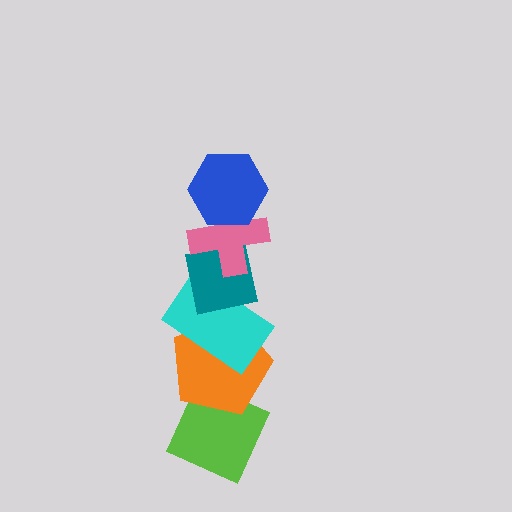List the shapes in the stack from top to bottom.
From top to bottom: the blue hexagon, the pink cross, the teal square, the cyan rectangle, the orange pentagon, the lime diamond.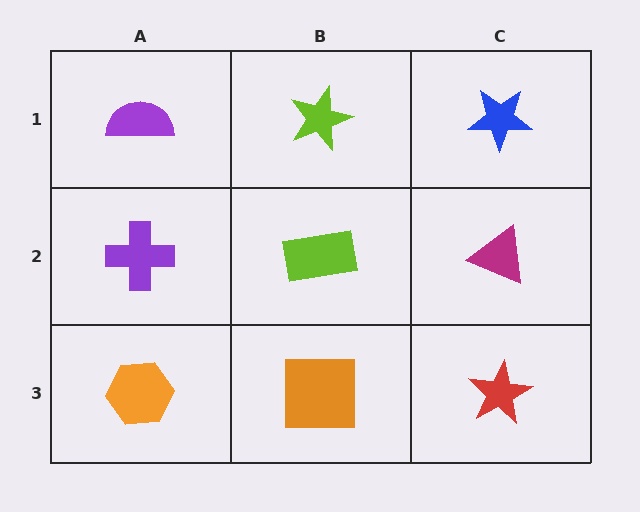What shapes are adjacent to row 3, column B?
A lime rectangle (row 2, column B), an orange hexagon (row 3, column A), a red star (row 3, column C).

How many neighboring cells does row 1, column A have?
2.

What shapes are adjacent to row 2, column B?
A lime star (row 1, column B), an orange square (row 3, column B), a purple cross (row 2, column A), a magenta triangle (row 2, column C).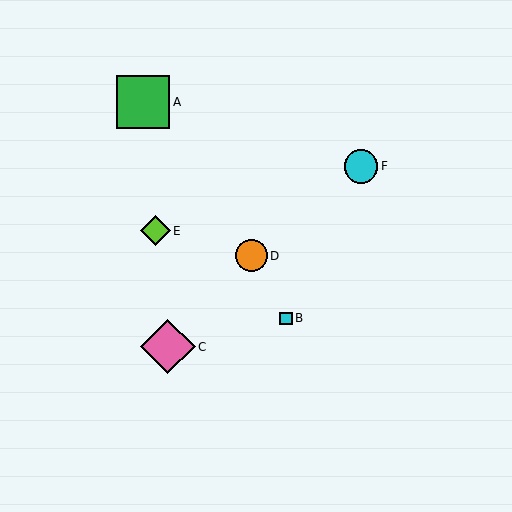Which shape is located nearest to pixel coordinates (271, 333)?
The cyan square (labeled B) at (286, 318) is nearest to that location.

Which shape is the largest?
The pink diamond (labeled C) is the largest.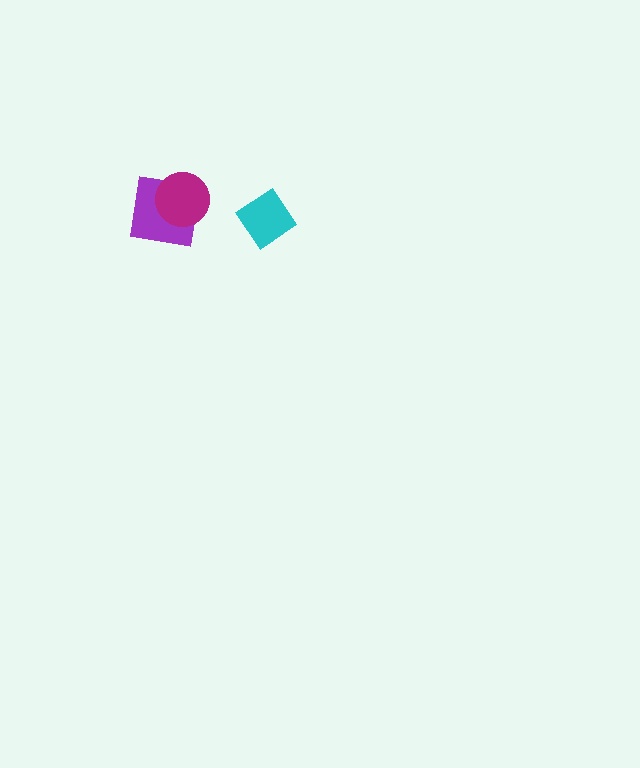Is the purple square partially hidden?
Yes, it is partially covered by another shape.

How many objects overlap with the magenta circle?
1 object overlaps with the magenta circle.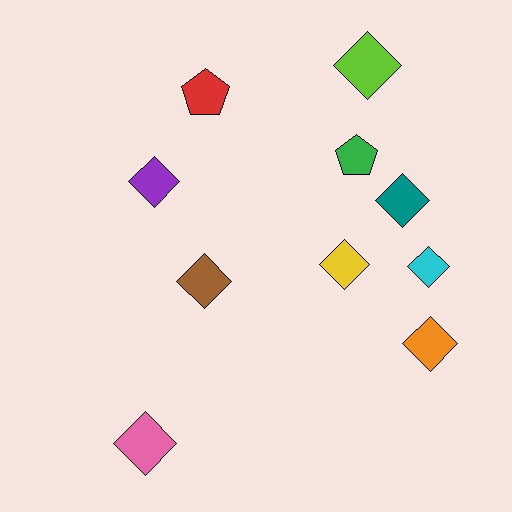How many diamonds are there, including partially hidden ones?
There are 8 diamonds.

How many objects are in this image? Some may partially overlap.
There are 10 objects.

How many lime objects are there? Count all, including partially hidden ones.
There is 1 lime object.